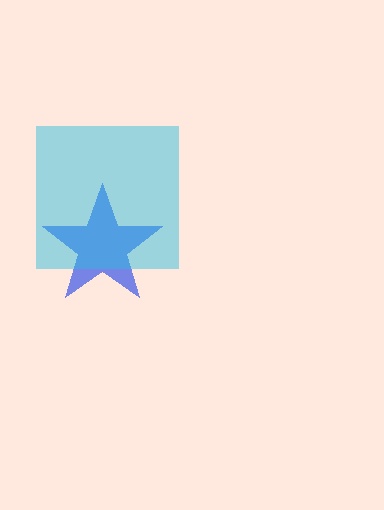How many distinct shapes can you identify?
There are 2 distinct shapes: a blue star, a cyan square.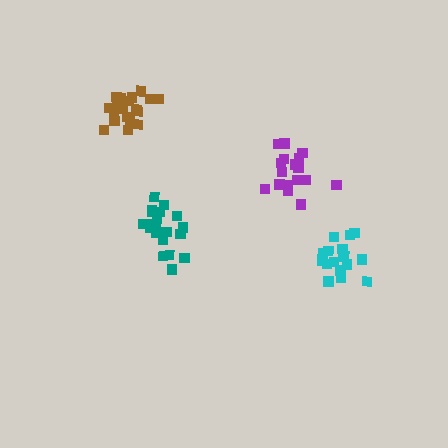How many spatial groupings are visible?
There are 4 spatial groupings.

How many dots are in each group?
Group 1: 17 dots, Group 2: 21 dots, Group 3: 20 dots, Group 4: 17 dots (75 total).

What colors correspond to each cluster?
The clusters are colored: purple, brown, teal, cyan.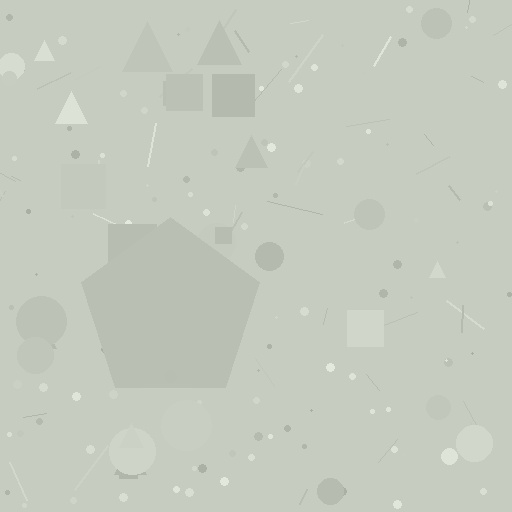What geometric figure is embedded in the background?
A pentagon is embedded in the background.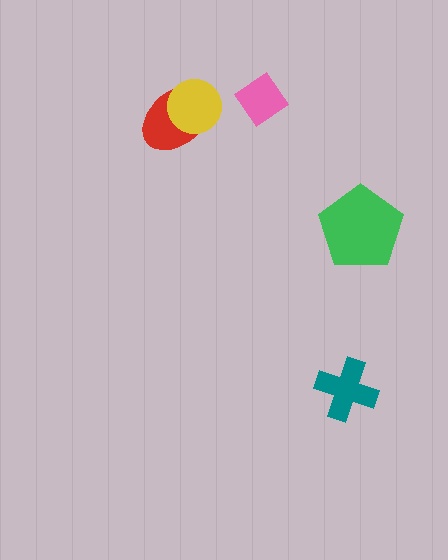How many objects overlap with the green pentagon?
0 objects overlap with the green pentagon.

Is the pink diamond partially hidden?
No, no other shape covers it.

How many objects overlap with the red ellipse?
1 object overlaps with the red ellipse.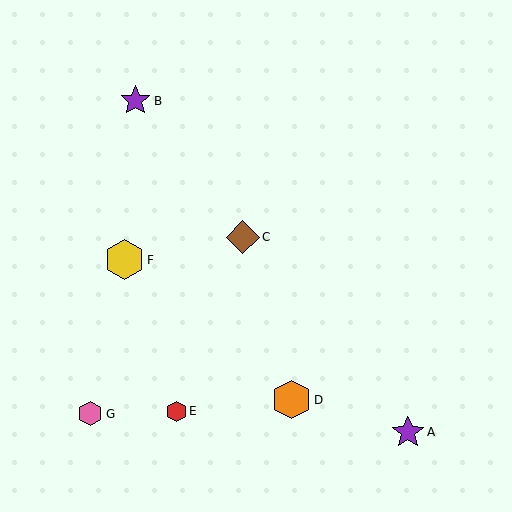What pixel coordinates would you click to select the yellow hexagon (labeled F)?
Click at (124, 260) to select the yellow hexagon F.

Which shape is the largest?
The yellow hexagon (labeled F) is the largest.